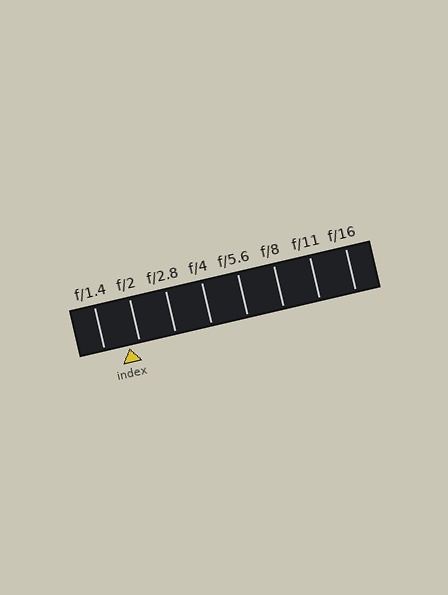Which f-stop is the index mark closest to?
The index mark is closest to f/2.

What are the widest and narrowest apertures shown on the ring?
The widest aperture shown is f/1.4 and the narrowest is f/16.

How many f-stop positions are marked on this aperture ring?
There are 8 f-stop positions marked.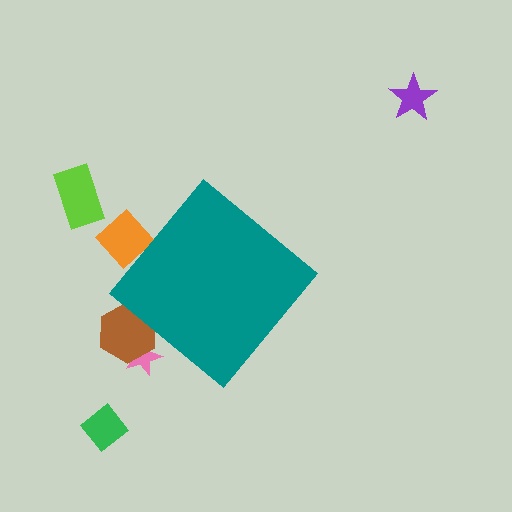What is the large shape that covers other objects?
A teal diamond.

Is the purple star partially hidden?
No, the purple star is fully visible.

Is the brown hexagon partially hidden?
Yes, the brown hexagon is partially hidden behind the teal diamond.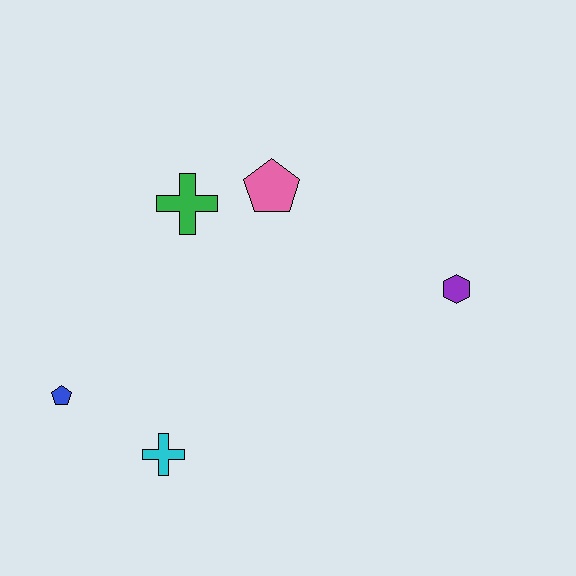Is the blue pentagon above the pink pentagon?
No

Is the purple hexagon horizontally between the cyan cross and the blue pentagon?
No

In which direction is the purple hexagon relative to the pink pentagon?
The purple hexagon is to the right of the pink pentagon.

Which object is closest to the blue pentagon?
The cyan cross is closest to the blue pentagon.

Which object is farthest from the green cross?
The purple hexagon is farthest from the green cross.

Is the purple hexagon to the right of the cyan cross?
Yes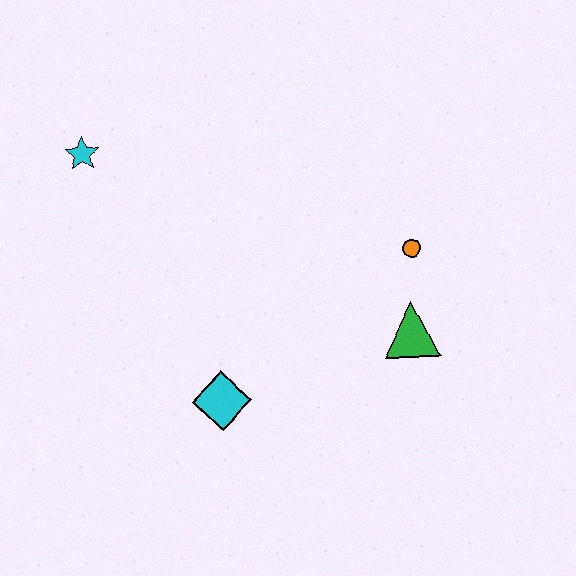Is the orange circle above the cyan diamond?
Yes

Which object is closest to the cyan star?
The cyan diamond is closest to the cyan star.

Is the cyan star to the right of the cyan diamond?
No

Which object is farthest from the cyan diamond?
The cyan star is farthest from the cyan diamond.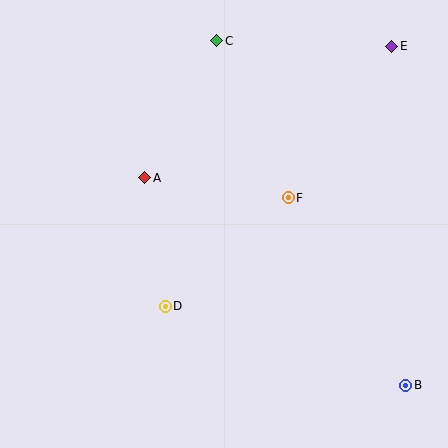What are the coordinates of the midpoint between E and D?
The midpoint between E and D is at (279, 176).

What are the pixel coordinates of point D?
Point D is at (165, 306).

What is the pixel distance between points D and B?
The distance between D and B is 253 pixels.